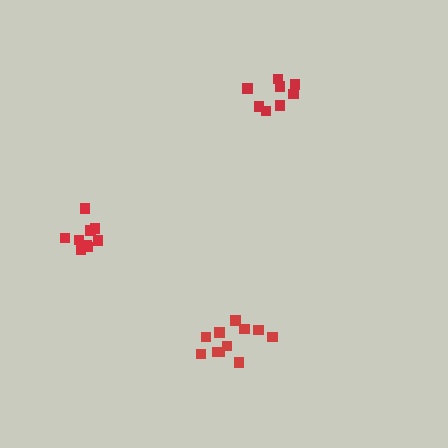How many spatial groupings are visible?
There are 3 spatial groupings.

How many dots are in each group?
Group 1: 10 dots, Group 2: 8 dots, Group 3: 11 dots (29 total).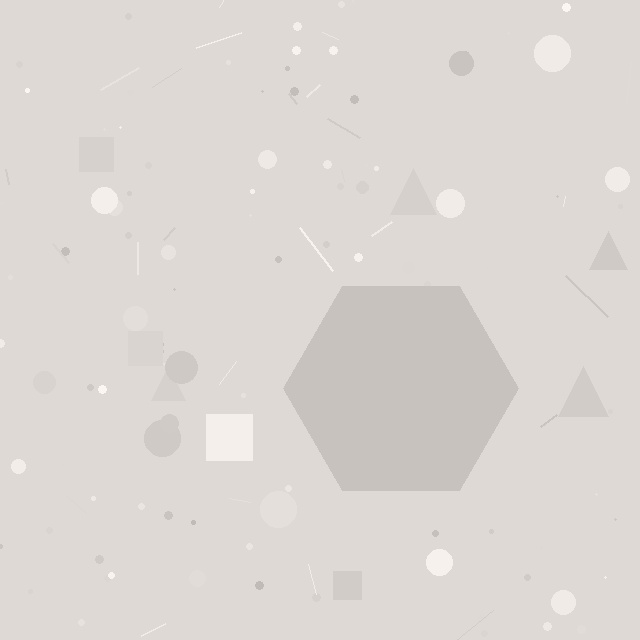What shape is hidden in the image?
A hexagon is hidden in the image.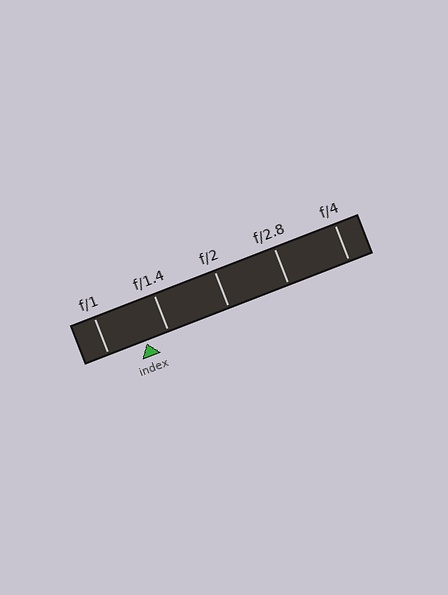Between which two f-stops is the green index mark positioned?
The index mark is between f/1 and f/1.4.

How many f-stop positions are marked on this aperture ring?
There are 5 f-stop positions marked.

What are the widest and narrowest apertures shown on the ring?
The widest aperture shown is f/1 and the narrowest is f/4.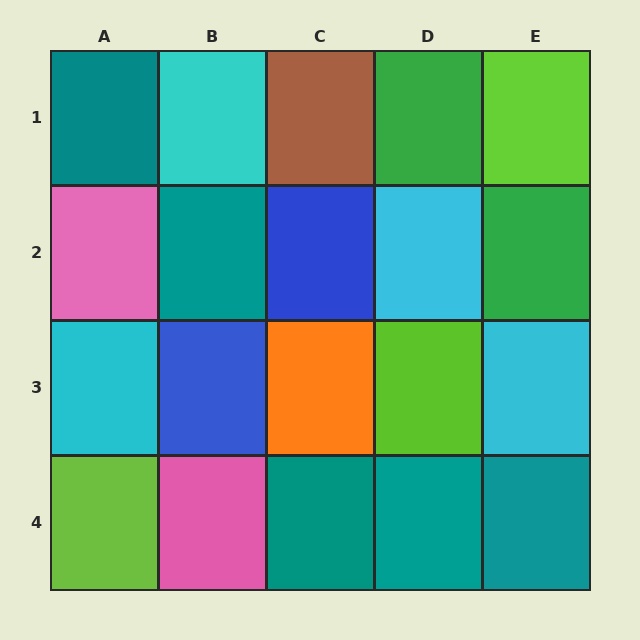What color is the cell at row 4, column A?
Lime.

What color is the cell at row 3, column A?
Cyan.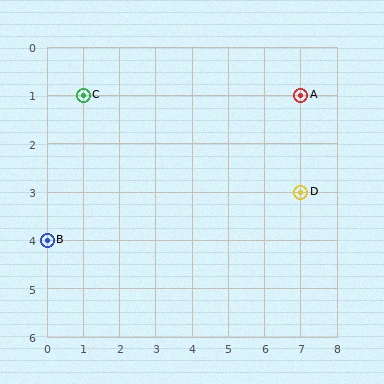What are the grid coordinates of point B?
Point B is at grid coordinates (0, 4).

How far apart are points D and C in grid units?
Points D and C are 6 columns and 2 rows apart (about 6.3 grid units diagonally).